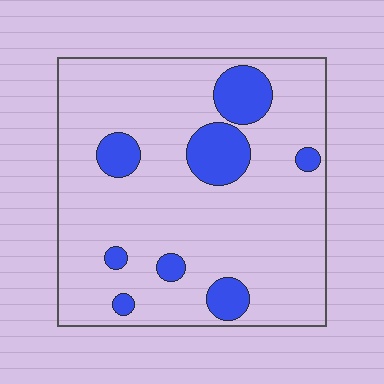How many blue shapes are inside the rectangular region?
8.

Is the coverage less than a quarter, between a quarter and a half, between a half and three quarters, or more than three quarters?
Less than a quarter.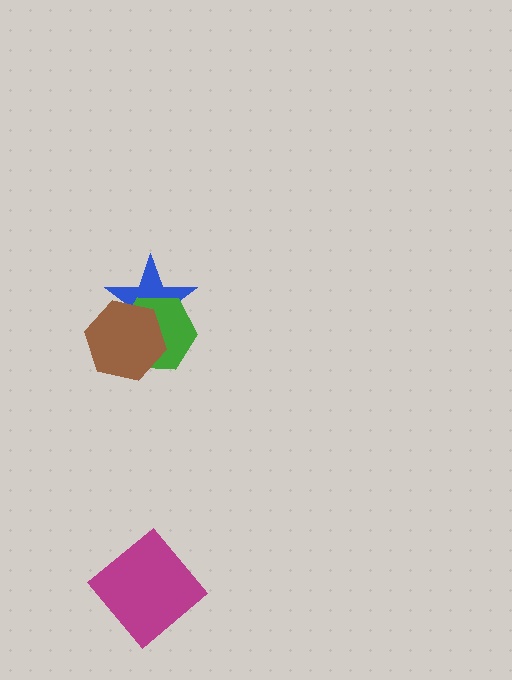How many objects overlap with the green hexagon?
2 objects overlap with the green hexagon.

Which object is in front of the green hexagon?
The brown hexagon is in front of the green hexagon.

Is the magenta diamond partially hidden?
No, no other shape covers it.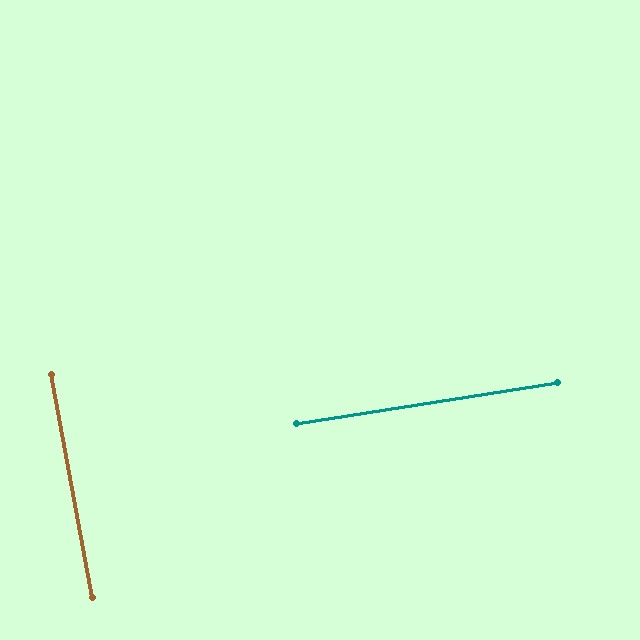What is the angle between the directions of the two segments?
Approximately 88 degrees.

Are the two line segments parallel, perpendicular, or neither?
Perpendicular — they meet at approximately 88°.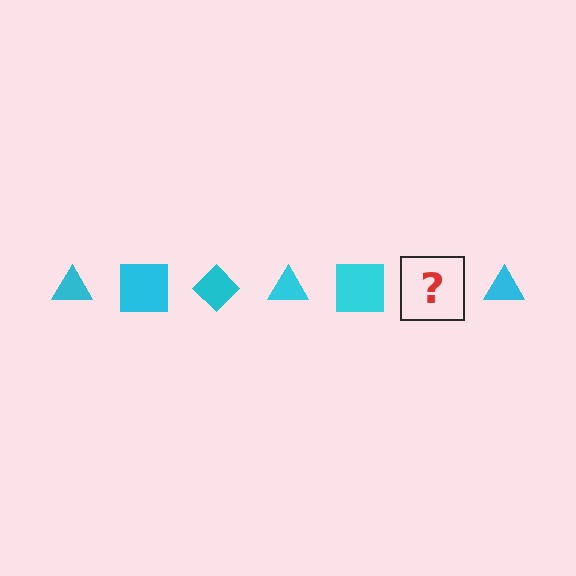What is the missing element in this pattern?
The missing element is a cyan diamond.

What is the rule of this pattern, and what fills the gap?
The rule is that the pattern cycles through triangle, square, diamond shapes in cyan. The gap should be filled with a cyan diamond.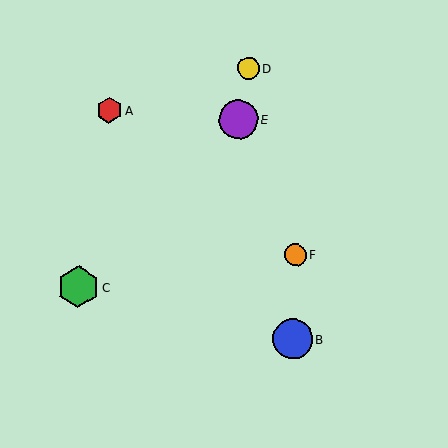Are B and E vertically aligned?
No, B is at x≈293 and E is at x≈238.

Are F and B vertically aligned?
Yes, both are at x≈295.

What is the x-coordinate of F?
Object F is at x≈295.